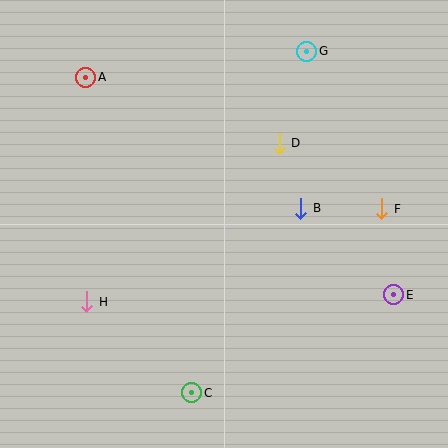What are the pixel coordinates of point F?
Point F is at (382, 209).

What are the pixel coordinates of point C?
Point C is at (192, 393).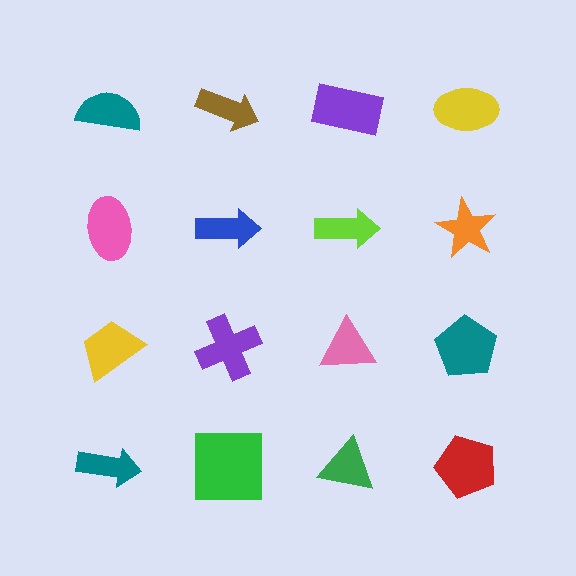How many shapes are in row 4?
4 shapes.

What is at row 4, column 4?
A red pentagon.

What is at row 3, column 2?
A purple cross.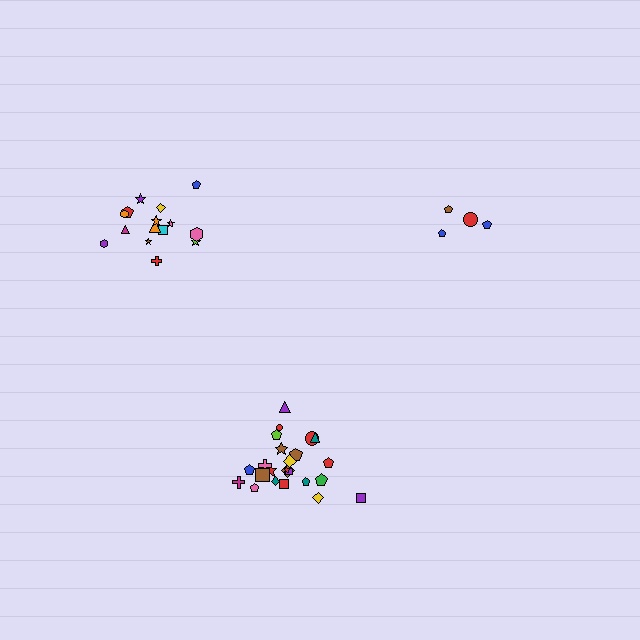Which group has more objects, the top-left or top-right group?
The top-left group.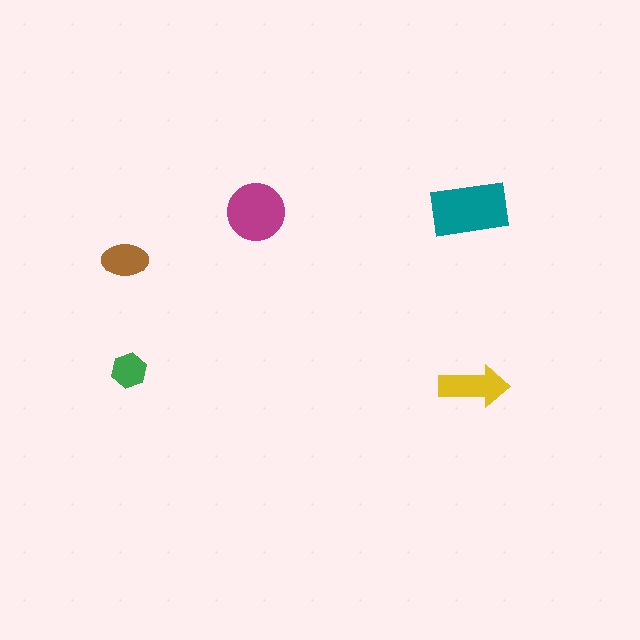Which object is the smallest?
The green hexagon.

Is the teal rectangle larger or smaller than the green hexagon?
Larger.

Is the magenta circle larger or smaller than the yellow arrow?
Larger.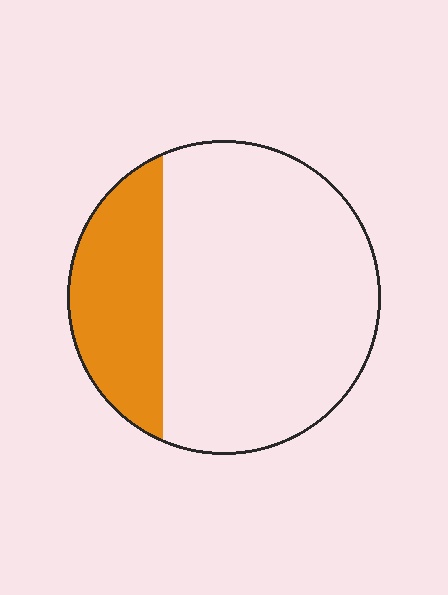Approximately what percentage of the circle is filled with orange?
Approximately 25%.